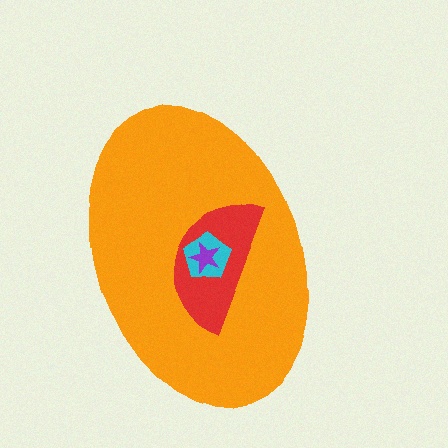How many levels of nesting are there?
4.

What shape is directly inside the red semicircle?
The cyan pentagon.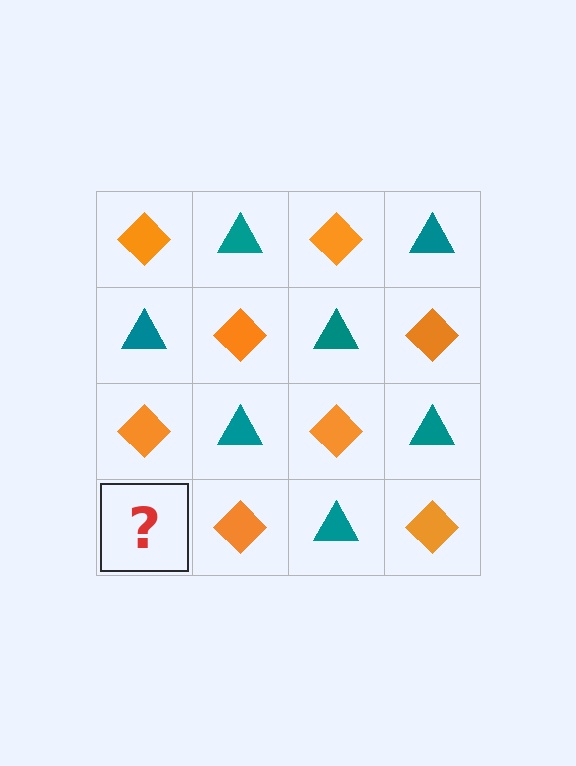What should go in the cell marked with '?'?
The missing cell should contain a teal triangle.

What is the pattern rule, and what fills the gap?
The rule is that it alternates orange diamond and teal triangle in a checkerboard pattern. The gap should be filled with a teal triangle.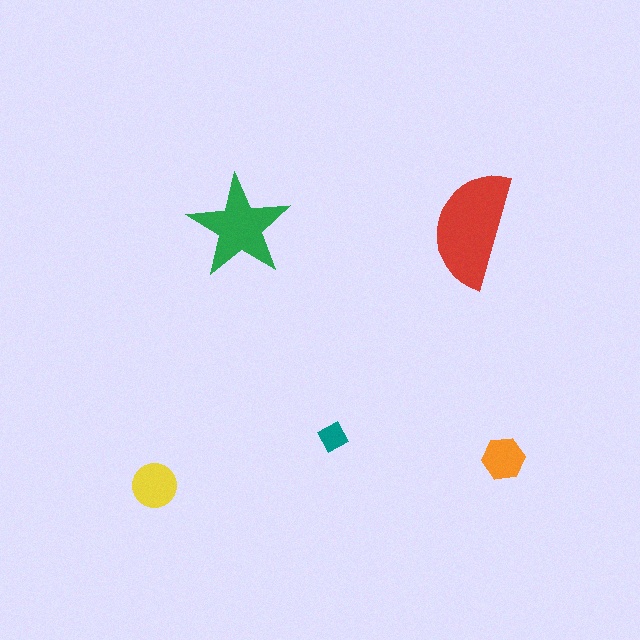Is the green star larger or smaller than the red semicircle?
Smaller.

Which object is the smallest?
The teal diamond.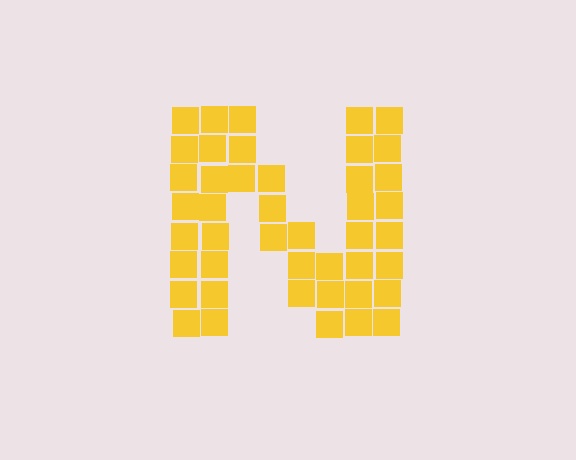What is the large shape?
The large shape is the letter N.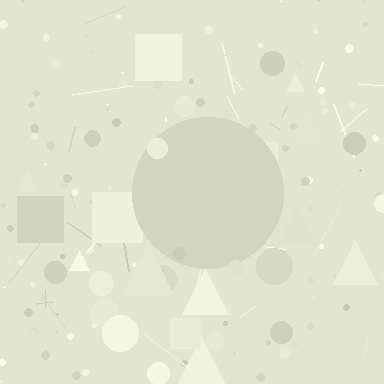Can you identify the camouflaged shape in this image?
The camouflaged shape is a circle.